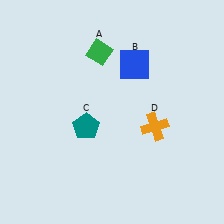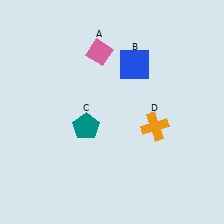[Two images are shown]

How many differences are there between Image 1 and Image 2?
There is 1 difference between the two images.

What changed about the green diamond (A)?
In Image 1, A is green. In Image 2, it changed to pink.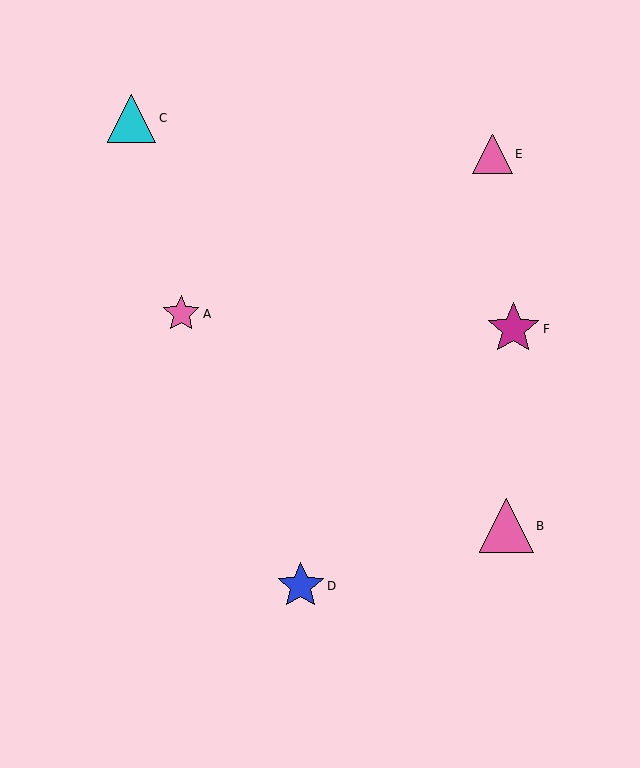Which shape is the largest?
The pink triangle (labeled B) is the largest.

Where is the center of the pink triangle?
The center of the pink triangle is at (506, 526).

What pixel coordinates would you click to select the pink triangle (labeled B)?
Click at (506, 526) to select the pink triangle B.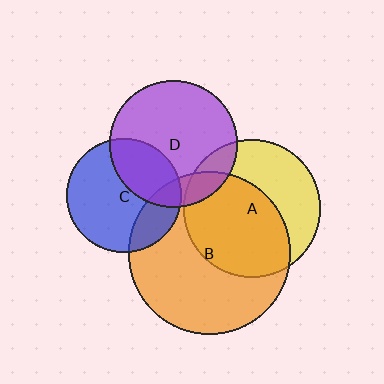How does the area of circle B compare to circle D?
Approximately 1.6 times.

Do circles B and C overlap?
Yes.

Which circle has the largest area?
Circle B (orange).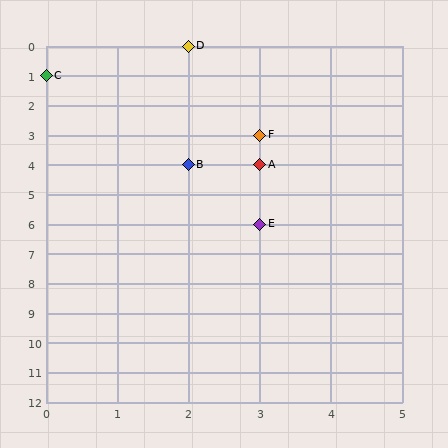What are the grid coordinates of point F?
Point F is at grid coordinates (3, 3).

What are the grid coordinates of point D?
Point D is at grid coordinates (2, 0).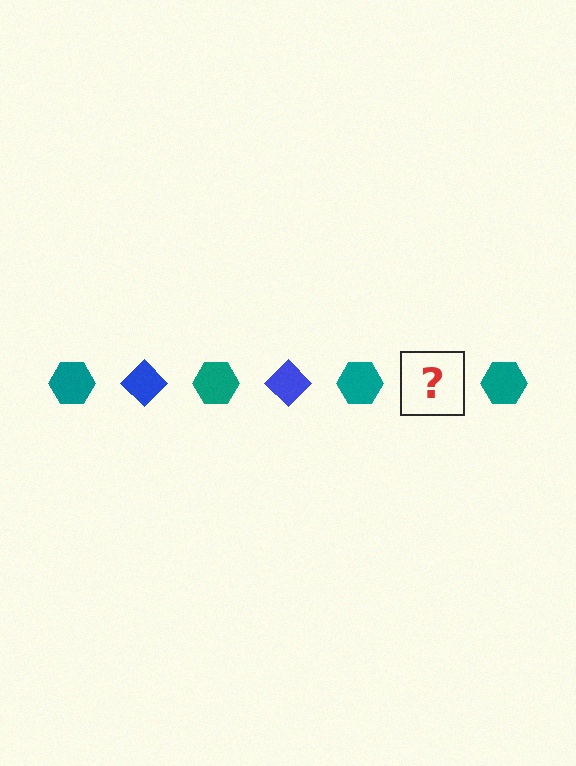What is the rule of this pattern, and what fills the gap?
The rule is that the pattern alternates between teal hexagon and blue diamond. The gap should be filled with a blue diamond.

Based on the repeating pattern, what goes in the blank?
The blank should be a blue diamond.